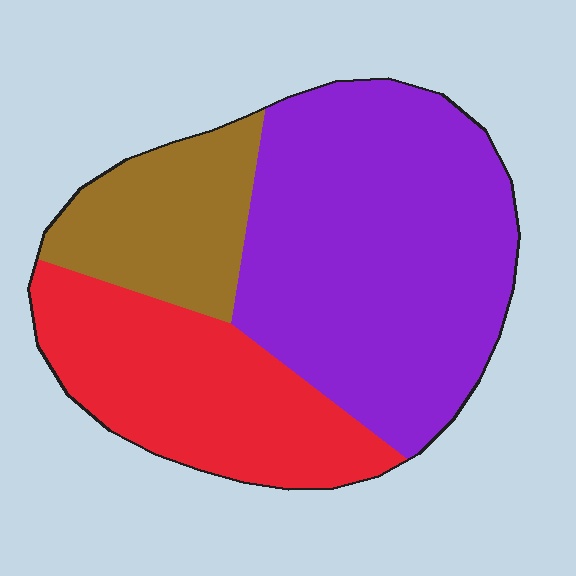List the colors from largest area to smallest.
From largest to smallest: purple, red, brown.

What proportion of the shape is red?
Red covers about 30% of the shape.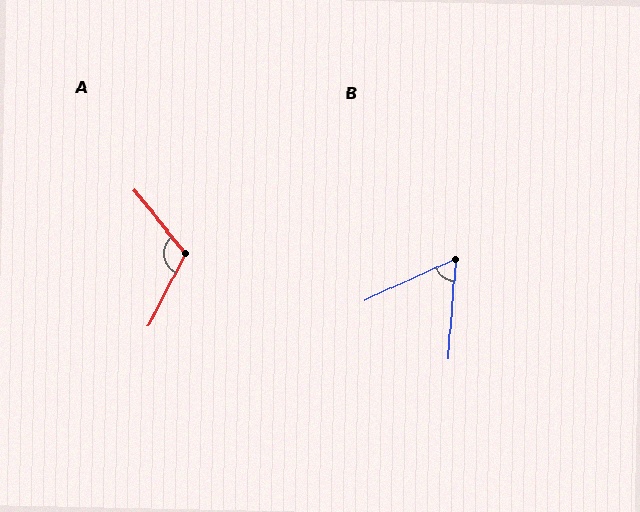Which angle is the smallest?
B, at approximately 61 degrees.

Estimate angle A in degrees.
Approximately 114 degrees.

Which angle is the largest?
A, at approximately 114 degrees.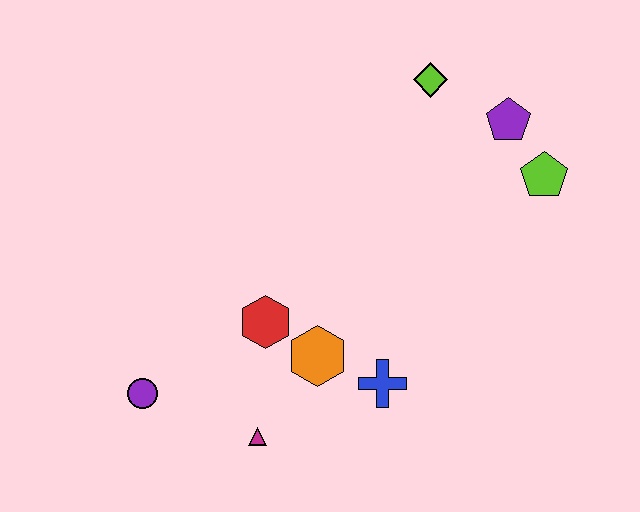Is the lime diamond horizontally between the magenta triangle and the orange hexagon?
No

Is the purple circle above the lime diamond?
No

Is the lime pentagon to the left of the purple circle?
No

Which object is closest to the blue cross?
The orange hexagon is closest to the blue cross.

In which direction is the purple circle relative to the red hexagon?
The purple circle is to the left of the red hexagon.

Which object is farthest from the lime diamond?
The purple circle is farthest from the lime diamond.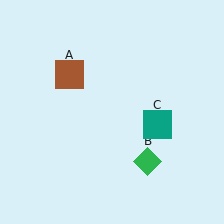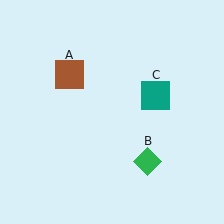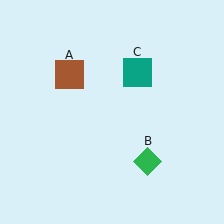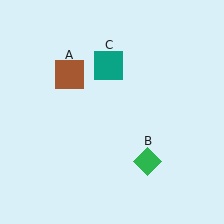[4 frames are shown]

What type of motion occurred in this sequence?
The teal square (object C) rotated counterclockwise around the center of the scene.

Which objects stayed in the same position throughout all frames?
Brown square (object A) and green diamond (object B) remained stationary.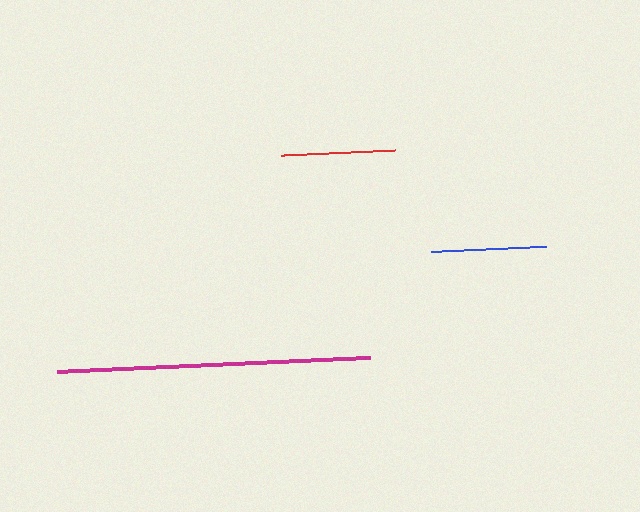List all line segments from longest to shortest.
From longest to shortest: magenta, blue, red.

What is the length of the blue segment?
The blue segment is approximately 114 pixels long.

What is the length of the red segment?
The red segment is approximately 114 pixels long.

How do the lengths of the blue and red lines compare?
The blue and red lines are approximately the same length.